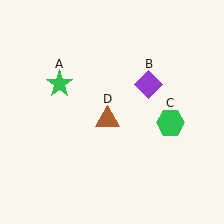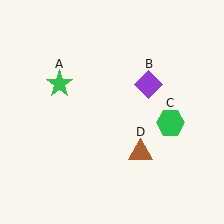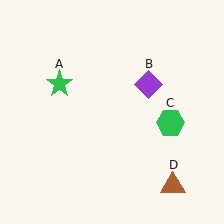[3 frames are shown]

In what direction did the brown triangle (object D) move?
The brown triangle (object D) moved down and to the right.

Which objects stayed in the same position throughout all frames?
Green star (object A) and purple diamond (object B) and green hexagon (object C) remained stationary.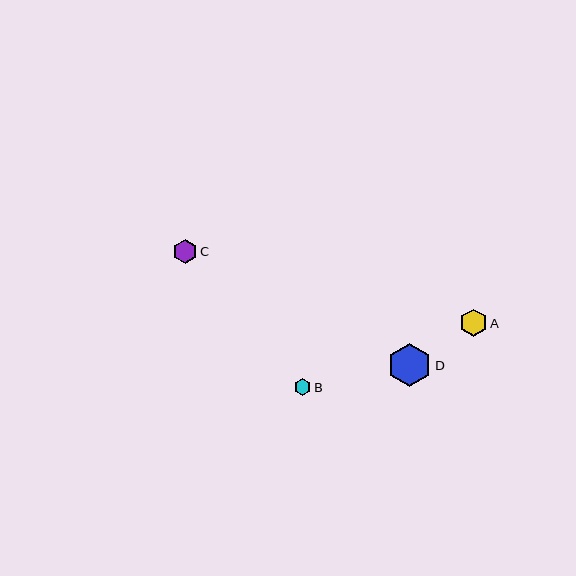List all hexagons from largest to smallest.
From largest to smallest: D, A, C, B.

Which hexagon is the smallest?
Hexagon B is the smallest with a size of approximately 17 pixels.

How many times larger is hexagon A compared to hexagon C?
Hexagon A is approximately 1.2 times the size of hexagon C.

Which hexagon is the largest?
Hexagon D is the largest with a size of approximately 44 pixels.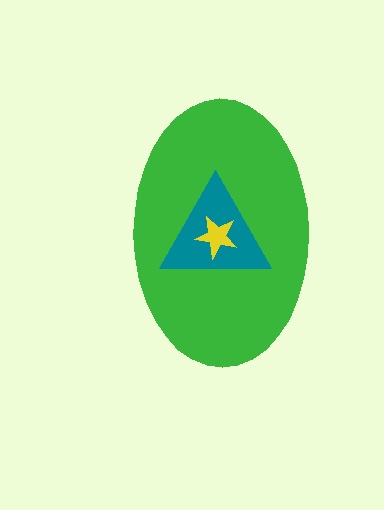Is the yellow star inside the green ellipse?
Yes.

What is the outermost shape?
The green ellipse.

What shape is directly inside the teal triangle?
The yellow star.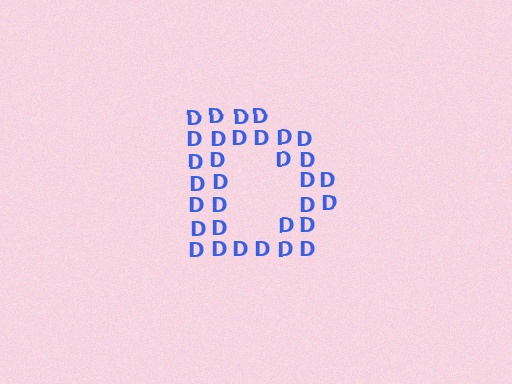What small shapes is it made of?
It is made of small letter D's.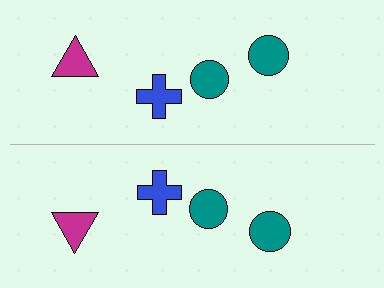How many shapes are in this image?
There are 8 shapes in this image.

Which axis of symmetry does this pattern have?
The pattern has a horizontal axis of symmetry running through the center of the image.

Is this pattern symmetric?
Yes, this pattern has bilateral (reflection) symmetry.